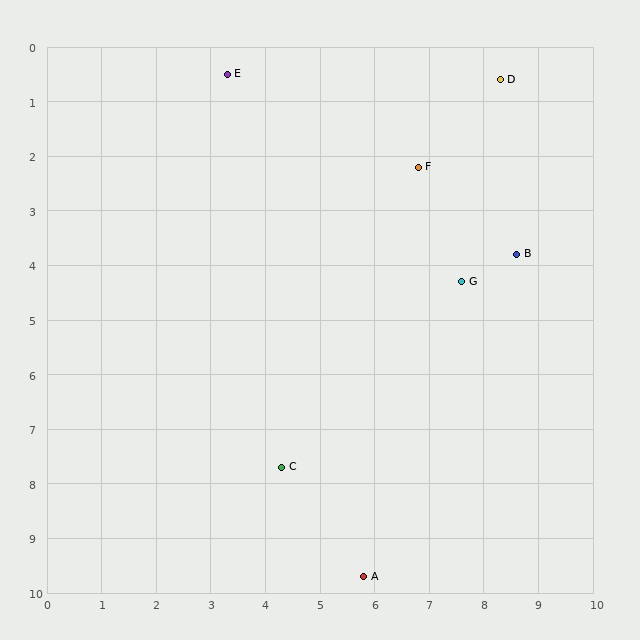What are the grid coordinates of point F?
Point F is at approximately (6.8, 2.2).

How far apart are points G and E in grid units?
Points G and E are about 5.7 grid units apart.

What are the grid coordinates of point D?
Point D is at approximately (8.3, 0.6).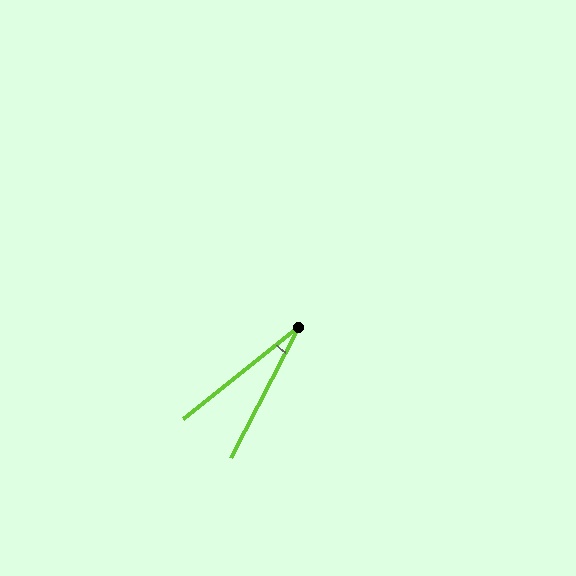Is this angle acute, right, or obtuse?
It is acute.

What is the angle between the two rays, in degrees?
Approximately 24 degrees.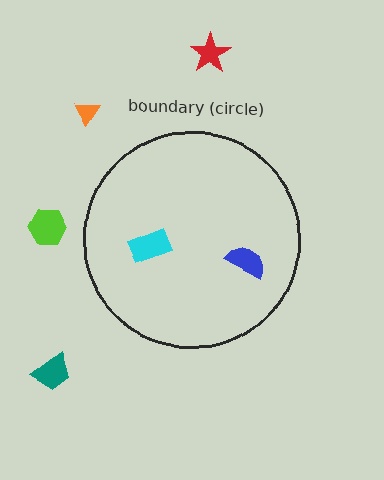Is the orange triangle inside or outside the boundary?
Outside.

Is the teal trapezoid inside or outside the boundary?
Outside.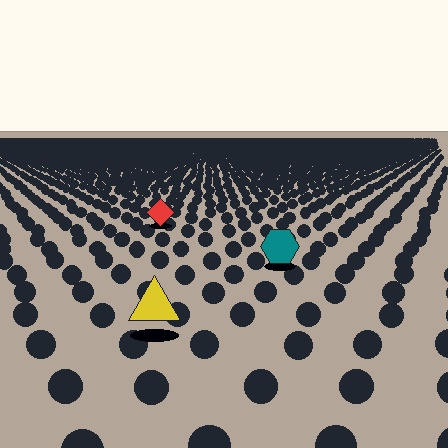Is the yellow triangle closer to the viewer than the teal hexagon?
Yes. The yellow triangle is closer — you can tell from the texture gradient: the ground texture is coarser near it.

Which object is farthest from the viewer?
The red diamond is farthest from the viewer. It appears smaller and the ground texture around it is denser.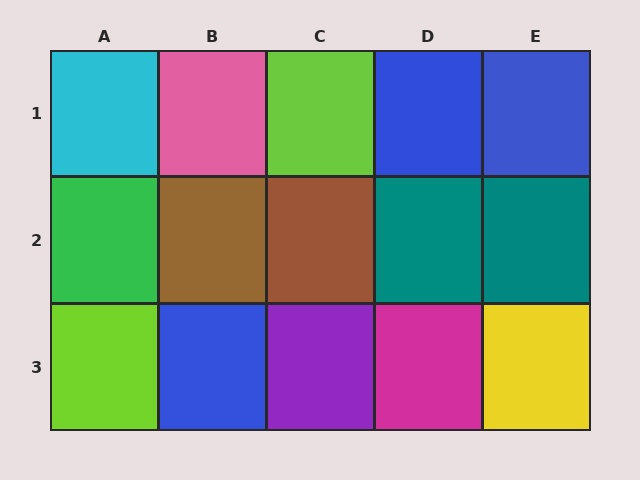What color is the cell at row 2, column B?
Brown.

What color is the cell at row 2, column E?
Teal.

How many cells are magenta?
1 cell is magenta.